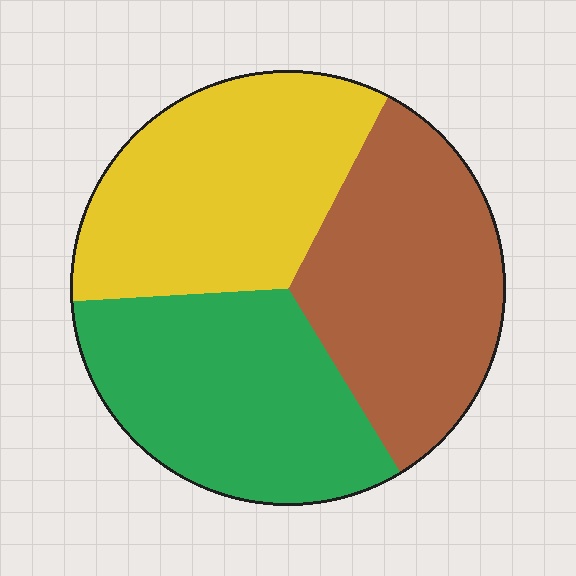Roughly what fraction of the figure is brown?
Brown covers roughly 35% of the figure.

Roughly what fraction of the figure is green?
Green takes up between a sixth and a third of the figure.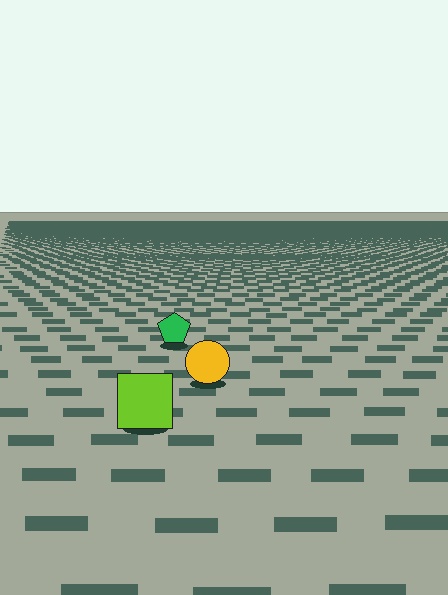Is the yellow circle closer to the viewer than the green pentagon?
Yes. The yellow circle is closer — you can tell from the texture gradient: the ground texture is coarser near it.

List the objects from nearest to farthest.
From nearest to farthest: the lime square, the yellow circle, the green pentagon.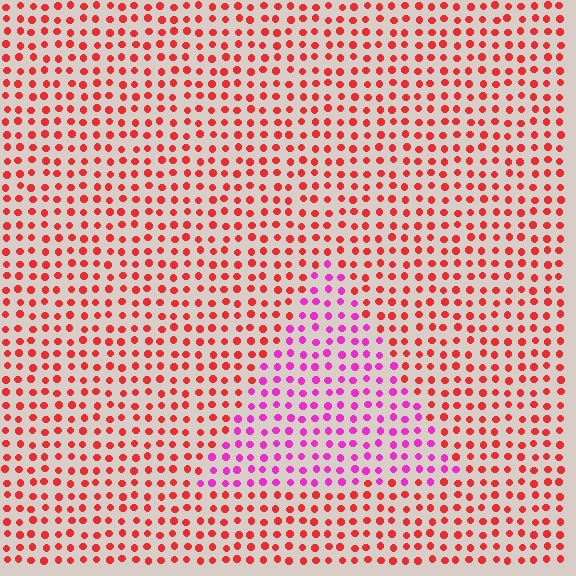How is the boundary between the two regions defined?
The boundary is defined purely by a slight shift in hue (about 49 degrees). Spacing, size, and orientation are identical on both sides.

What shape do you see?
I see a triangle.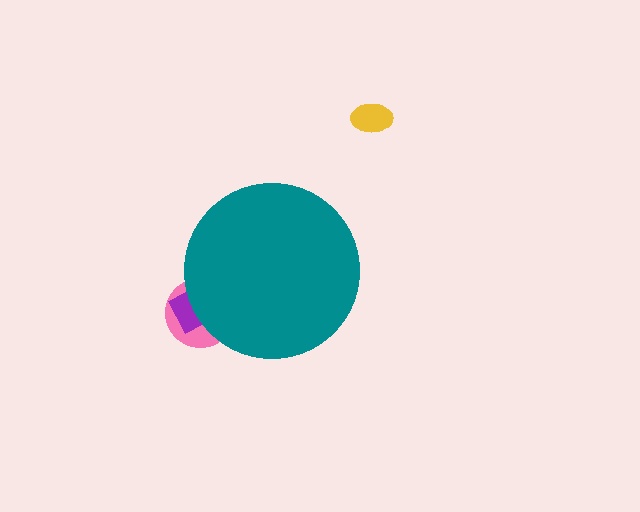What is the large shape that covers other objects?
A teal circle.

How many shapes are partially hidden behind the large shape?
2 shapes are partially hidden.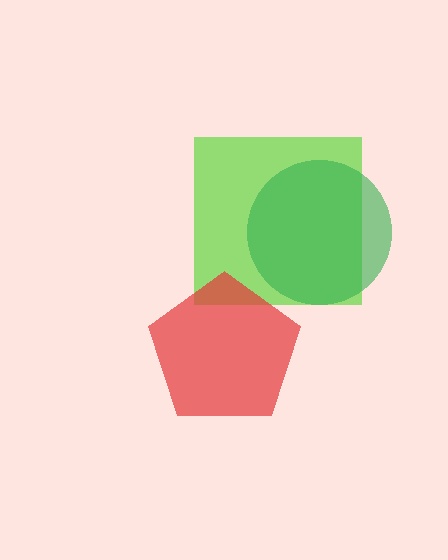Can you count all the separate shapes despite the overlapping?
Yes, there are 3 separate shapes.